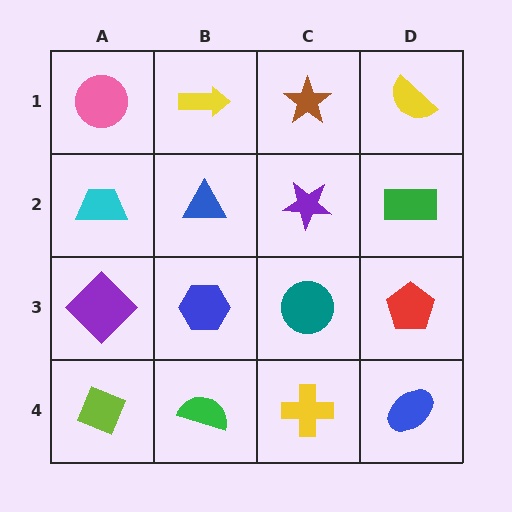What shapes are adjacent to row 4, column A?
A purple diamond (row 3, column A), a green semicircle (row 4, column B).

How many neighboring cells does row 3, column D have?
3.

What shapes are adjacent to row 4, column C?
A teal circle (row 3, column C), a green semicircle (row 4, column B), a blue ellipse (row 4, column D).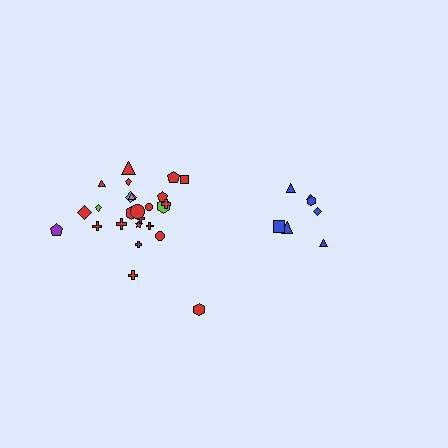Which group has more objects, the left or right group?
The left group.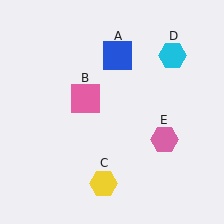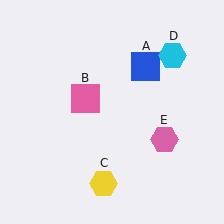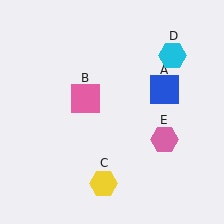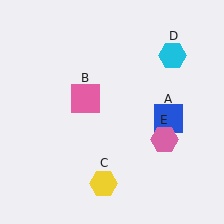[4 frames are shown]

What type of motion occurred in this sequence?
The blue square (object A) rotated clockwise around the center of the scene.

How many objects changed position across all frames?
1 object changed position: blue square (object A).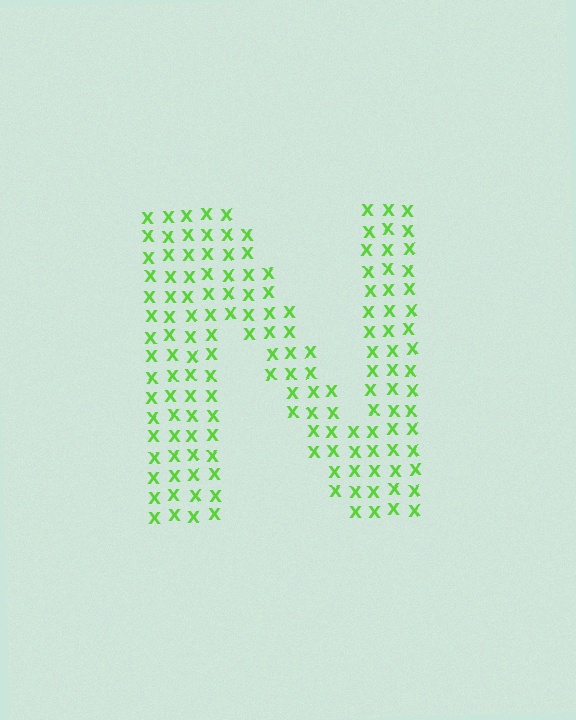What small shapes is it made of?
It is made of small letter X's.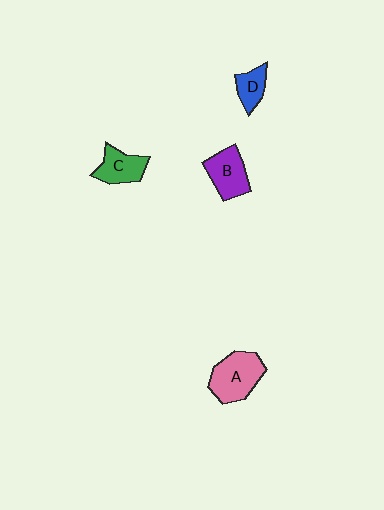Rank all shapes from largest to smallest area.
From largest to smallest: A (pink), B (purple), C (green), D (blue).